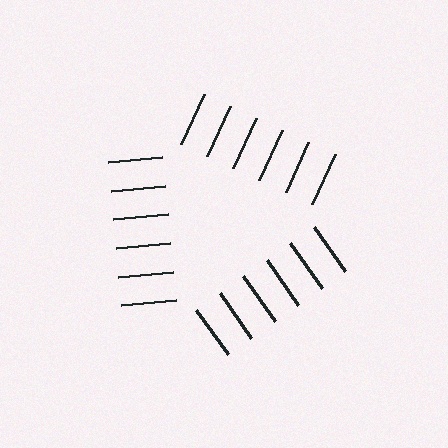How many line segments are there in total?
18 — 6 along each of the 3 edges.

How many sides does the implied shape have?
3 sides — the line-ends trace a triangle.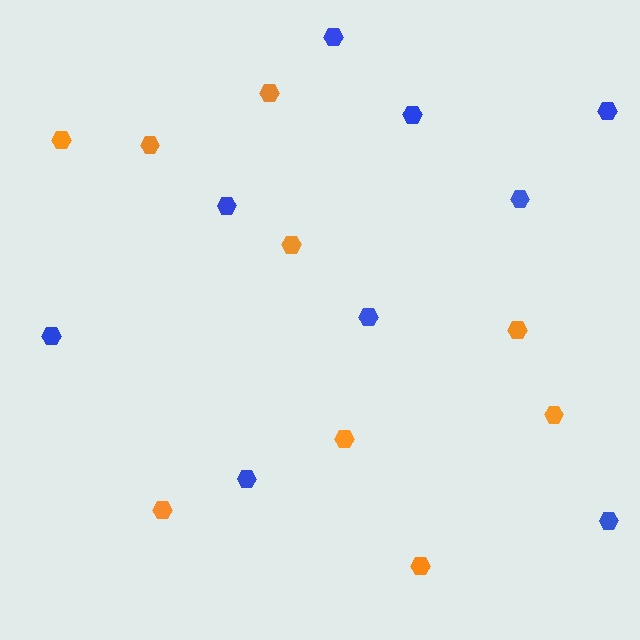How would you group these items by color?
There are 2 groups: one group of orange hexagons (9) and one group of blue hexagons (9).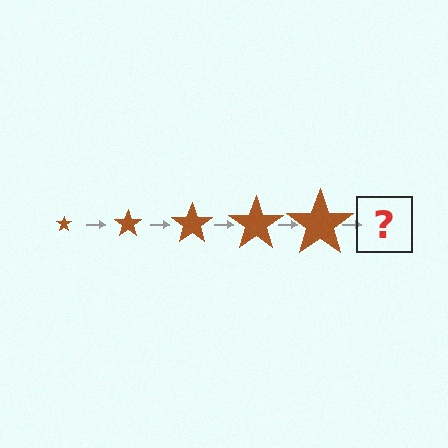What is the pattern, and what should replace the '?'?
The pattern is that the star gets progressively larger each step. The '?' should be a brown star, larger than the previous one.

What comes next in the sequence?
The next element should be a brown star, larger than the previous one.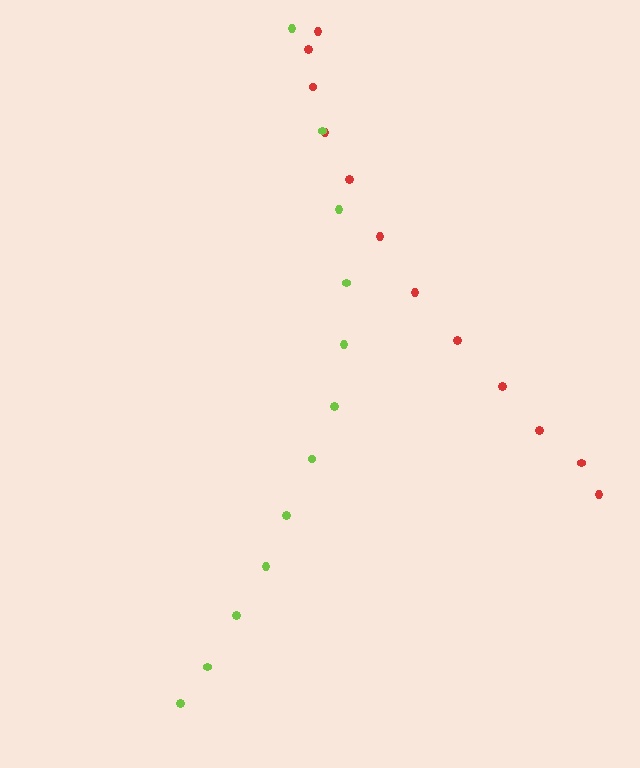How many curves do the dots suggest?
There are 2 distinct paths.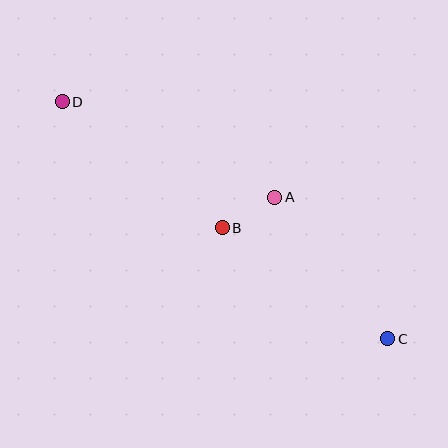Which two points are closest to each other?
Points A and B are closest to each other.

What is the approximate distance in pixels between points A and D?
The distance between A and D is approximately 233 pixels.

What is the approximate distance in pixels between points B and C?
The distance between B and C is approximately 199 pixels.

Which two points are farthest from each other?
Points C and D are farthest from each other.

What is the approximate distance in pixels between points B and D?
The distance between B and D is approximately 204 pixels.